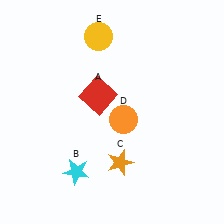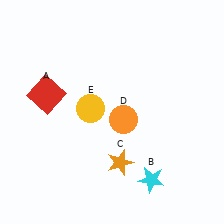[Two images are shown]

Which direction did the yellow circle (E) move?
The yellow circle (E) moved down.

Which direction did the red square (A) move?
The red square (A) moved left.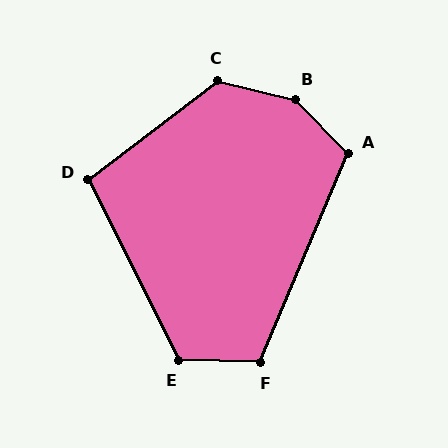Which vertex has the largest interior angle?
B, at approximately 148 degrees.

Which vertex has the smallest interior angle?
D, at approximately 101 degrees.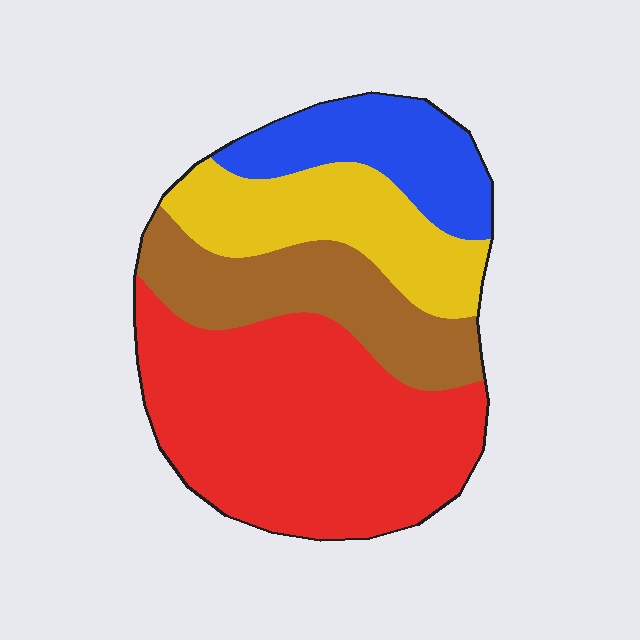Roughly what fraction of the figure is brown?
Brown covers 20% of the figure.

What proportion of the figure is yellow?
Yellow covers 20% of the figure.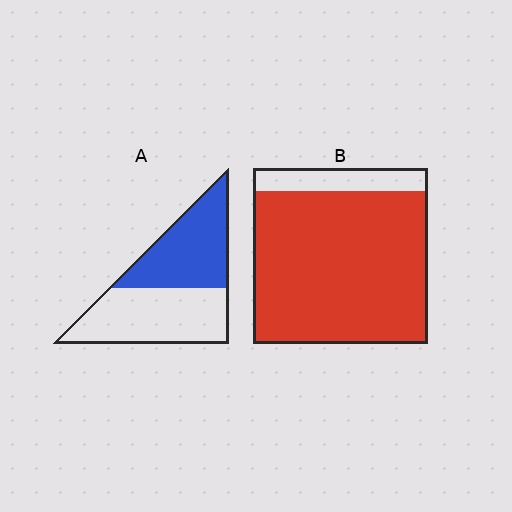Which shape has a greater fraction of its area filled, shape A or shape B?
Shape B.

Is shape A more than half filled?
Roughly half.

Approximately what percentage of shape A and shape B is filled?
A is approximately 45% and B is approximately 85%.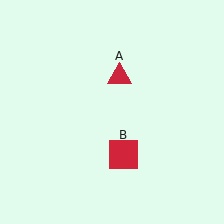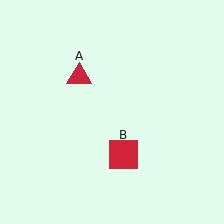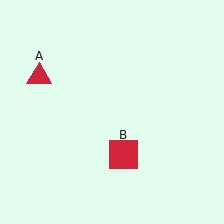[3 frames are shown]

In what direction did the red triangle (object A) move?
The red triangle (object A) moved left.